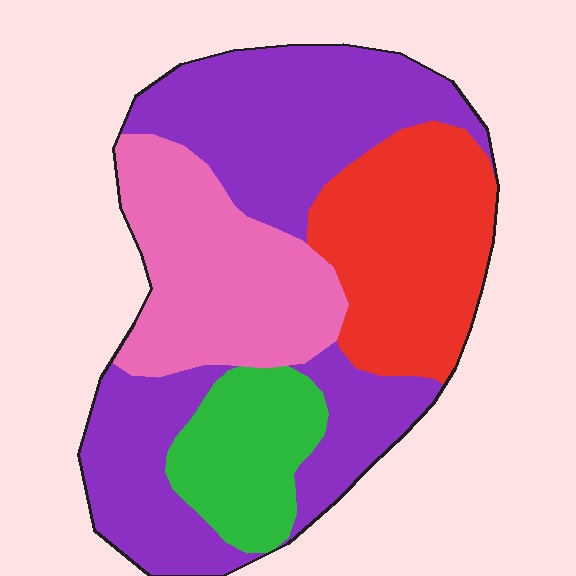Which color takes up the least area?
Green, at roughly 15%.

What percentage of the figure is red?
Red takes up between a sixth and a third of the figure.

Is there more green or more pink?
Pink.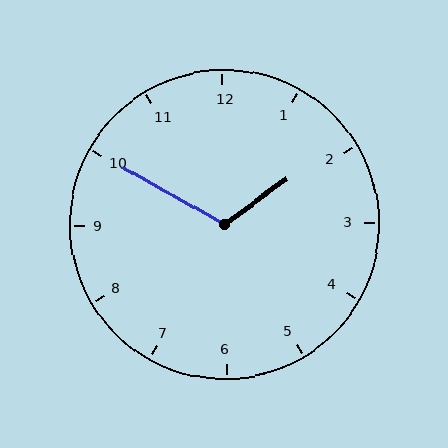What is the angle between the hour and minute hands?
Approximately 115 degrees.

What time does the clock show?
1:50.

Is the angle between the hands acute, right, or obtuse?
It is obtuse.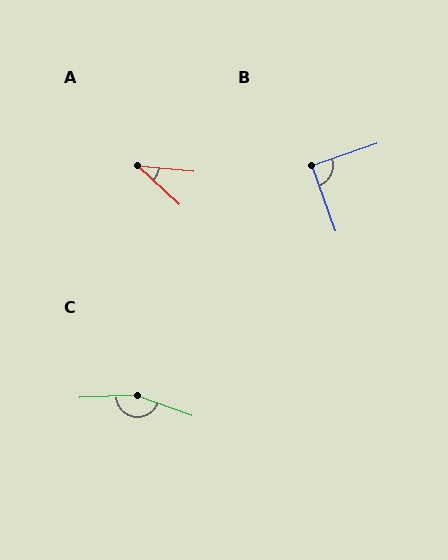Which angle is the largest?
C, at approximately 158 degrees.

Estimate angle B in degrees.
Approximately 89 degrees.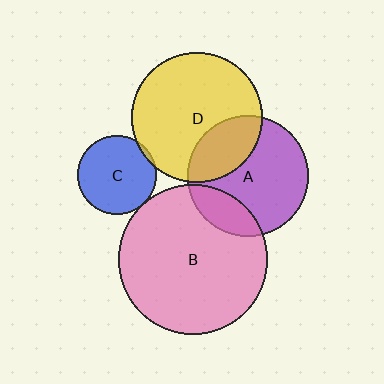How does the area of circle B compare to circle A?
Approximately 1.5 times.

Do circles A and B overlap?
Yes.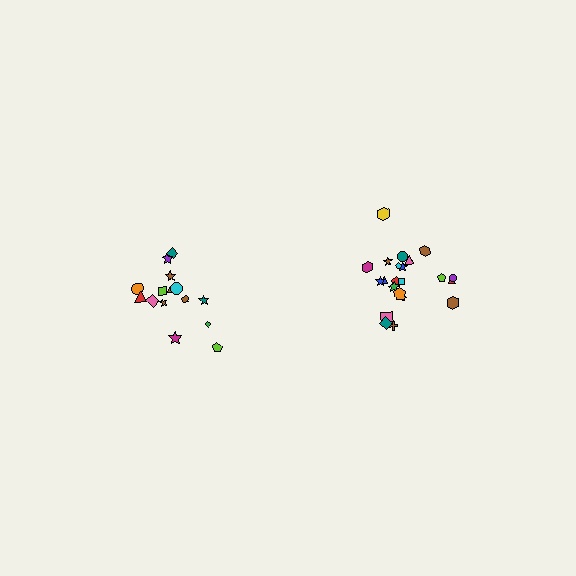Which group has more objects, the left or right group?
The right group.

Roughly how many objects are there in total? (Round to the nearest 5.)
Roughly 35 objects in total.